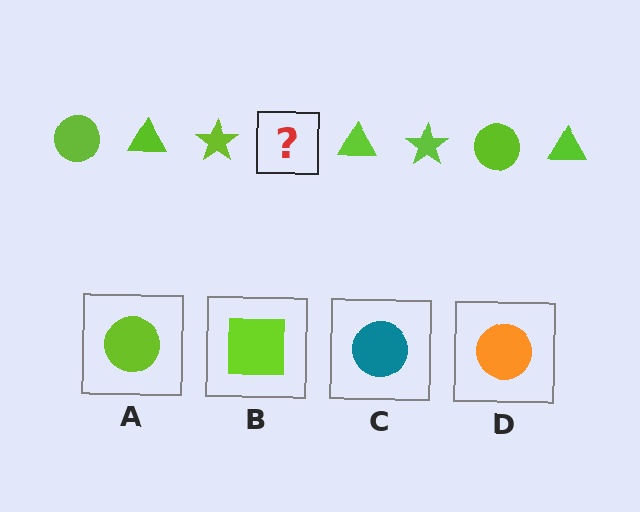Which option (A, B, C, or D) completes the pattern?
A.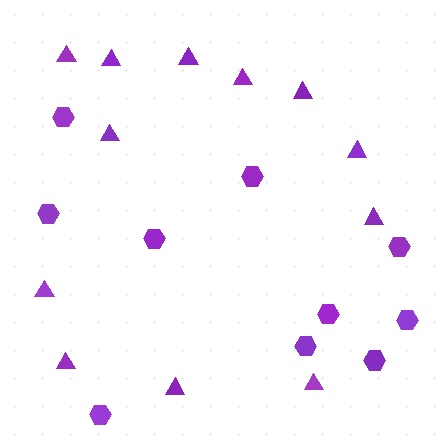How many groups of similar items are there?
There are 2 groups: one group of triangles (12) and one group of hexagons (10).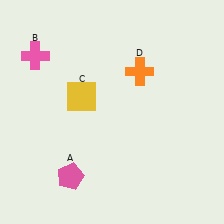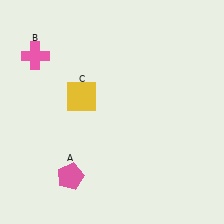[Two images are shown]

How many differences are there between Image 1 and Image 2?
There is 1 difference between the two images.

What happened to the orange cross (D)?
The orange cross (D) was removed in Image 2. It was in the top-right area of Image 1.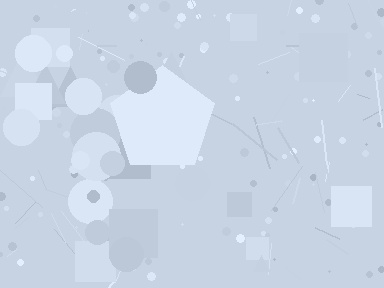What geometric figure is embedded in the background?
A pentagon is embedded in the background.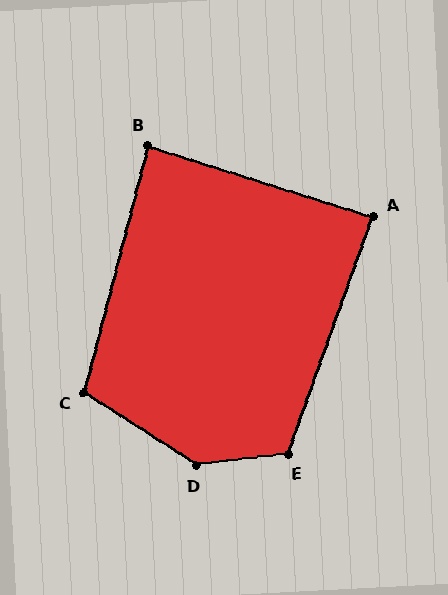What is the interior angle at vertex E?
Approximately 116 degrees (obtuse).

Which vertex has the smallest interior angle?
B, at approximately 87 degrees.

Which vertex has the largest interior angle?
D, at approximately 141 degrees.